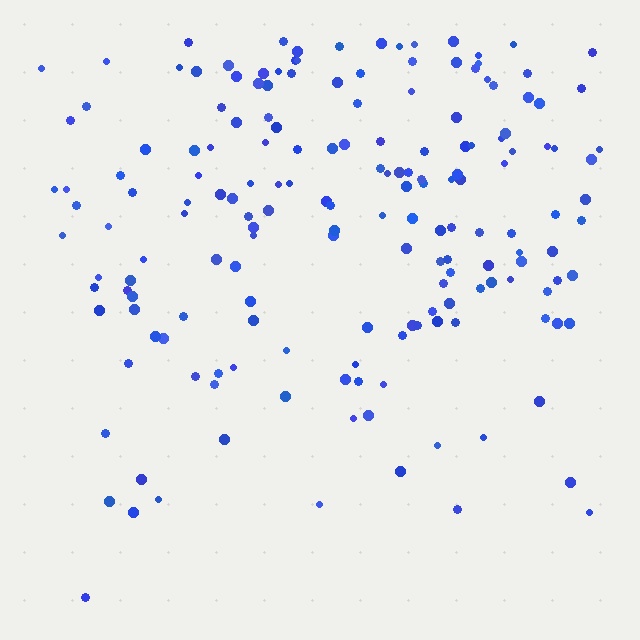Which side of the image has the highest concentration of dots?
The top.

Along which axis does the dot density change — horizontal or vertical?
Vertical.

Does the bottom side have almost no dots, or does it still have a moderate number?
Still a moderate number, just noticeably fewer than the top.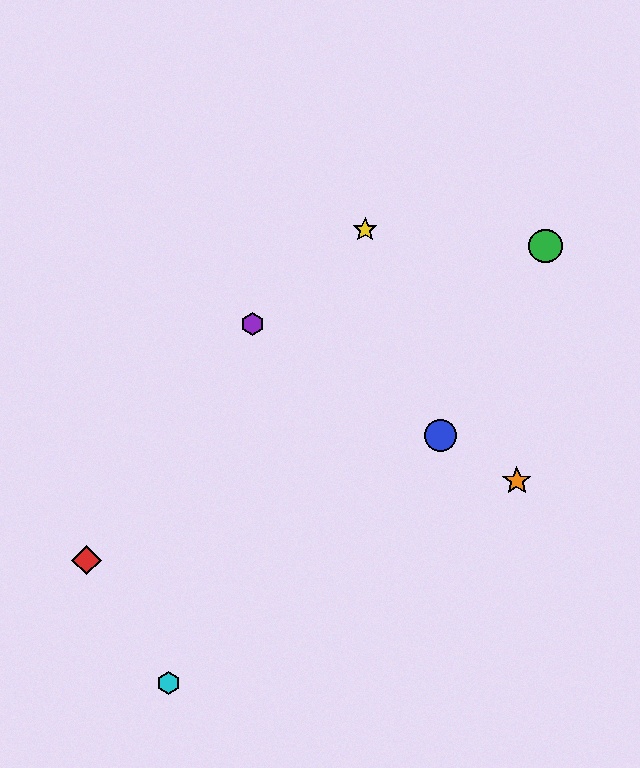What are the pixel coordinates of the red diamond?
The red diamond is at (86, 560).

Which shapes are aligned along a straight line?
The blue circle, the purple hexagon, the orange star are aligned along a straight line.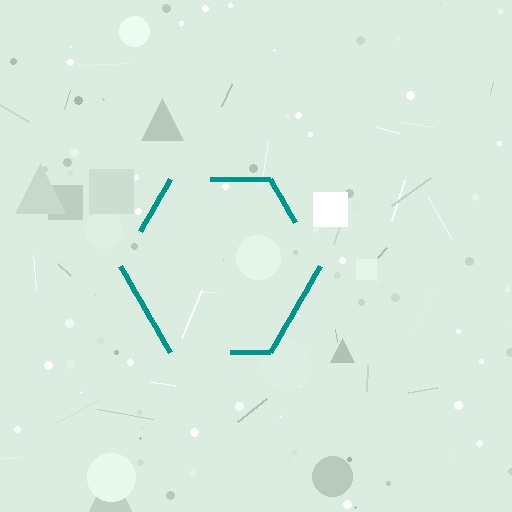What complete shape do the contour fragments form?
The contour fragments form a hexagon.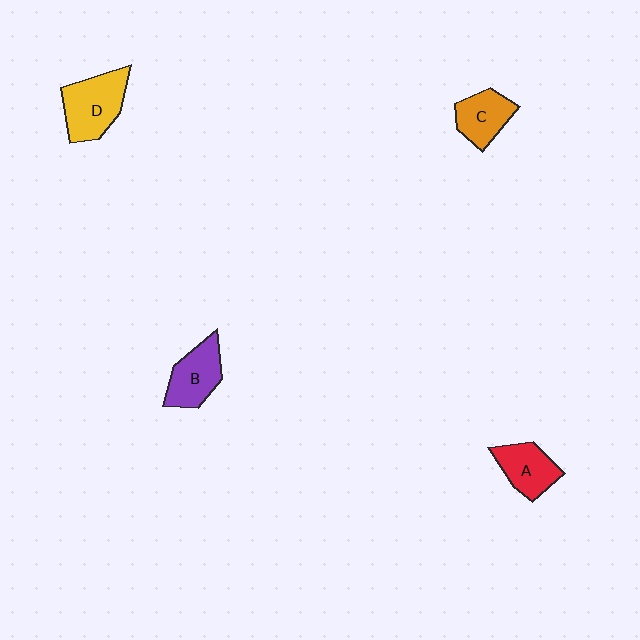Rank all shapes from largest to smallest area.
From largest to smallest: D (yellow), B (purple), A (red), C (orange).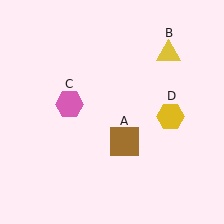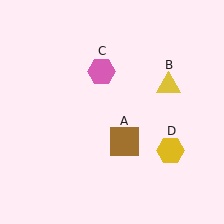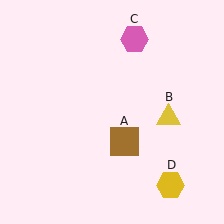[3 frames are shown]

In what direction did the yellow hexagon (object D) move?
The yellow hexagon (object D) moved down.